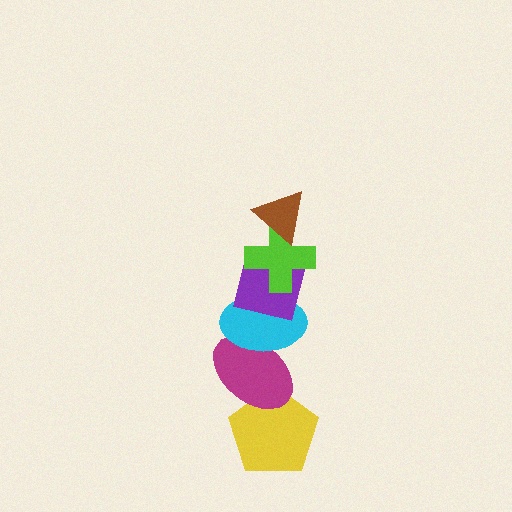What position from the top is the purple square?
The purple square is 3rd from the top.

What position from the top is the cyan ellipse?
The cyan ellipse is 4th from the top.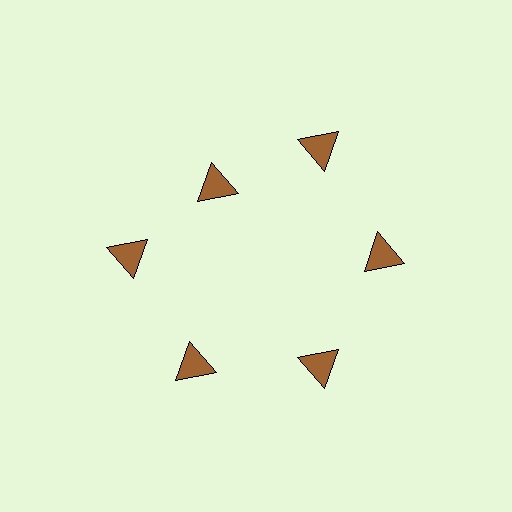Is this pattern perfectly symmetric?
No. The 6 brown triangles are arranged in a ring, but one element near the 11 o'clock position is pulled inward toward the center, breaking the 6-fold rotational symmetry.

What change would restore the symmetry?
The symmetry would be restored by moving it outward, back onto the ring so that all 6 triangles sit at equal angles and equal distance from the center.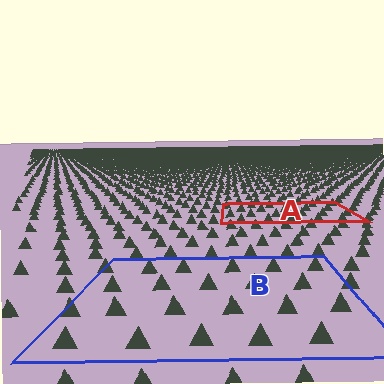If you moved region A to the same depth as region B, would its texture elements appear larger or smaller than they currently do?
They would appear larger. At a closer depth, the same texture elements are projected at a bigger on-screen size.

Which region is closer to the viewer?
Region B is closer. The texture elements there are larger and more spread out.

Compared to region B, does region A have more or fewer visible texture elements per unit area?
Region A has more texture elements per unit area — they are packed more densely because it is farther away.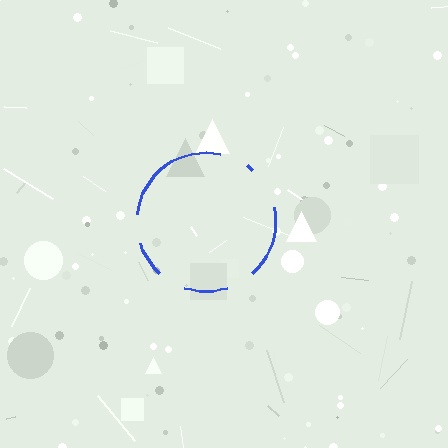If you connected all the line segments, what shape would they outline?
They would outline a circle.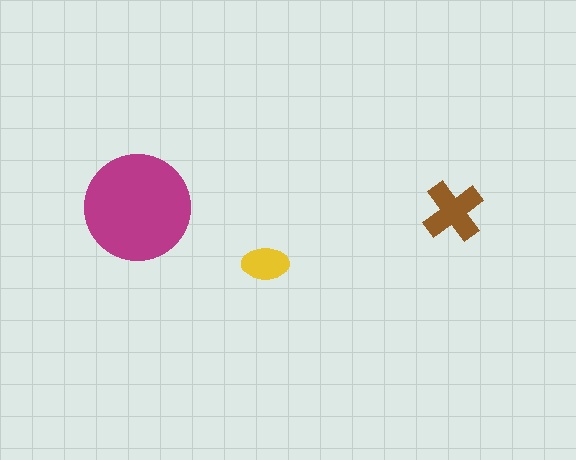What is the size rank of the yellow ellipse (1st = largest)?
3rd.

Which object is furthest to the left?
The magenta circle is leftmost.